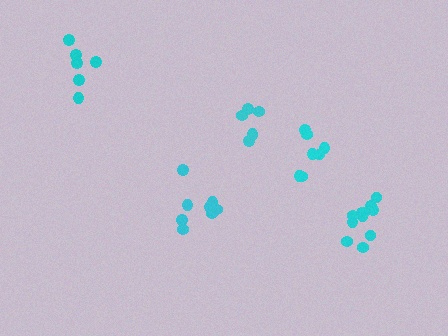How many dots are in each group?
Group 1: 11 dots, Group 2: 7 dots, Group 3: 6 dots, Group 4: 8 dots, Group 5: 6 dots (38 total).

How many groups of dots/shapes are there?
There are 5 groups.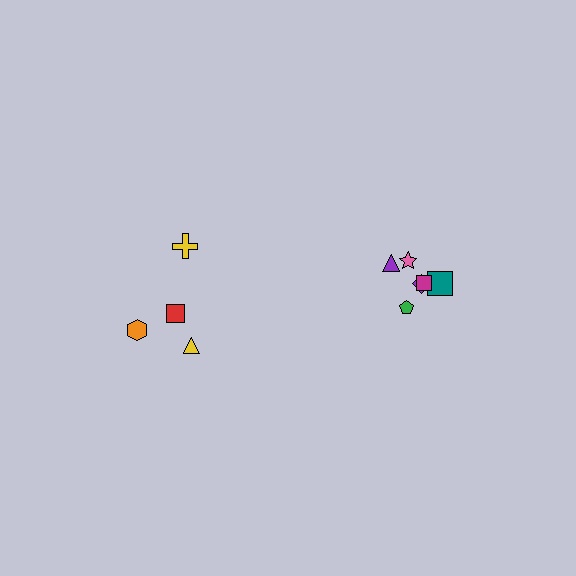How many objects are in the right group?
There are 6 objects.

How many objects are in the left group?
There are 4 objects.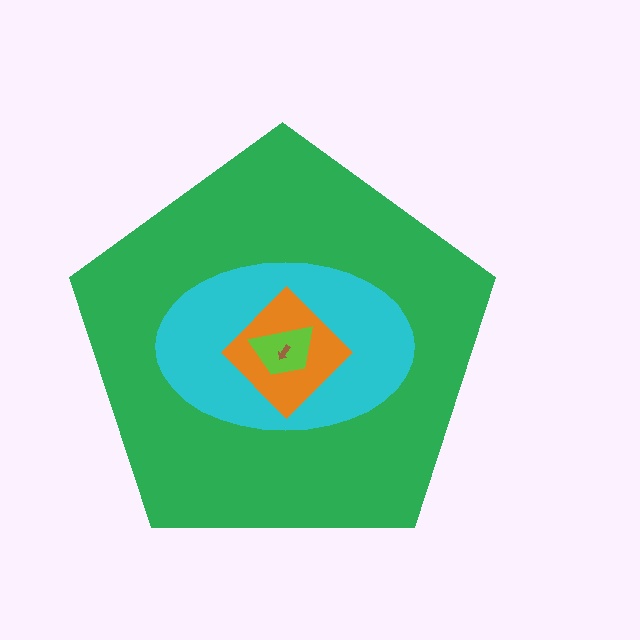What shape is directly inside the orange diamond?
The lime trapezoid.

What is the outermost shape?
The green pentagon.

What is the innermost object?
The brown arrow.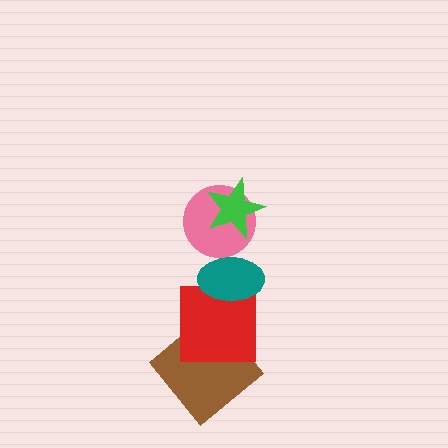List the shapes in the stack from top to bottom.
From top to bottom: the green star, the pink circle, the teal ellipse, the red square, the brown diamond.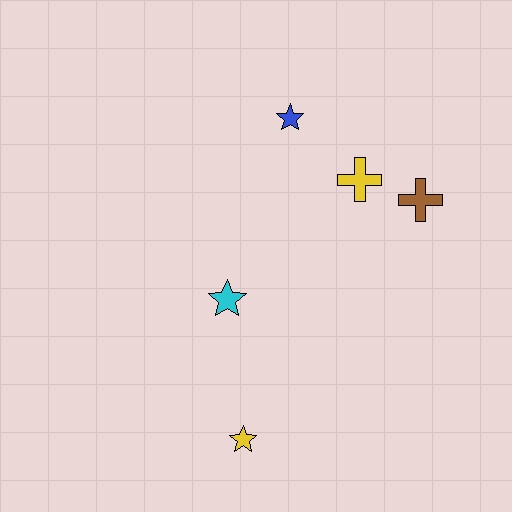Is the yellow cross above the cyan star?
Yes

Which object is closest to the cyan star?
The yellow star is closest to the cyan star.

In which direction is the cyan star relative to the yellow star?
The cyan star is above the yellow star.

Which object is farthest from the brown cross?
The yellow star is farthest from the brown cross.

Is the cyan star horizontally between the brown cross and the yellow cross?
No